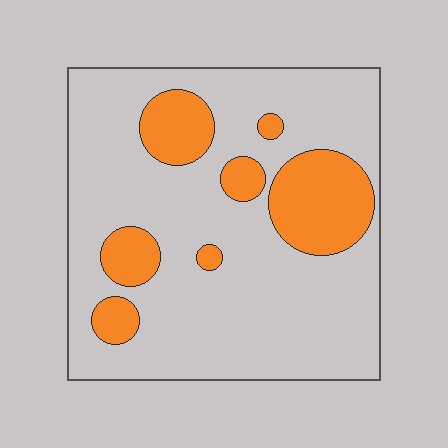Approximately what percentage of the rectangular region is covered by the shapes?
Approximately 20%.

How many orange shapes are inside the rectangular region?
7.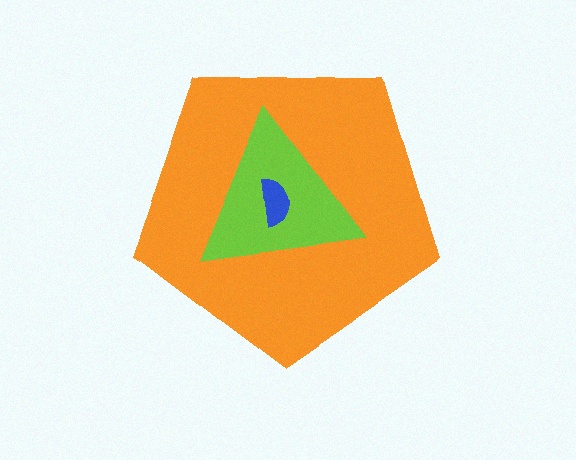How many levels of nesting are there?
3.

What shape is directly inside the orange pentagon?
The lime triangle.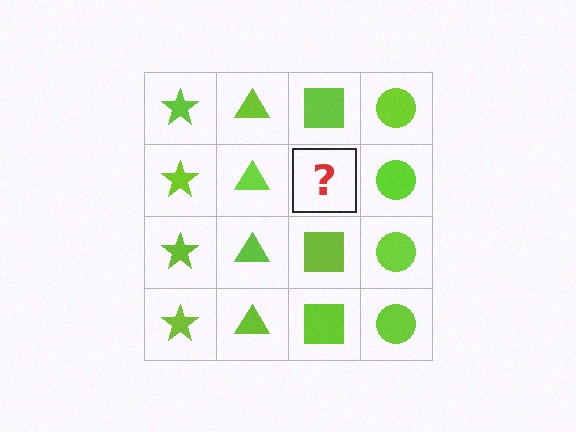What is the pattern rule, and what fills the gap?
The rule is that each column has a consistent shape. The gap should be filled with a lime square.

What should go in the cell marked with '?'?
The missing cell should contain a lime square.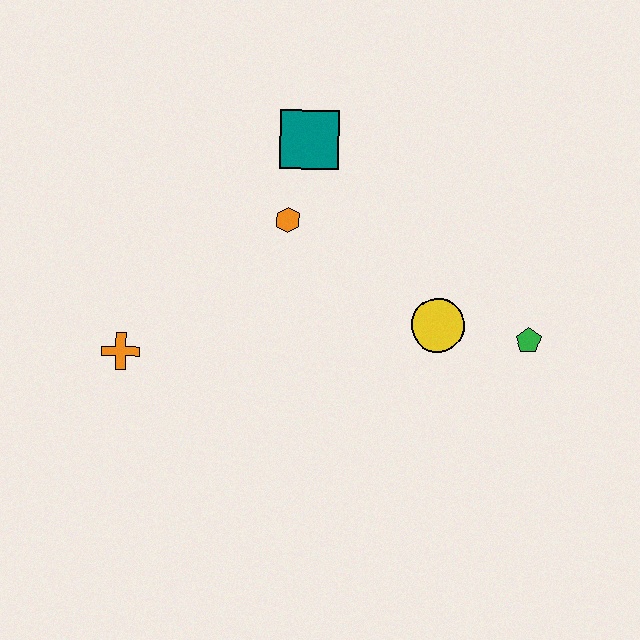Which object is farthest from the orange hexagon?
The green pentagon is farthest from the orange hexagon.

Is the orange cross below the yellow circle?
Yes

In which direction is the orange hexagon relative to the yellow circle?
The orange hexagon is to the left of the yellow circle.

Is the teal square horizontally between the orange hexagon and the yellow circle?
Yes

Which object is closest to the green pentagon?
The yellow circle is closest to the green pentagon.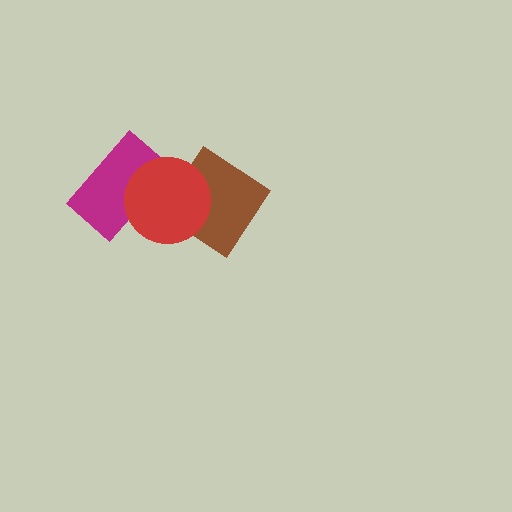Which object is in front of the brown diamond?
The red circle is in front of the brown diamond.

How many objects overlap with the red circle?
2 objects overlap with the red circle.